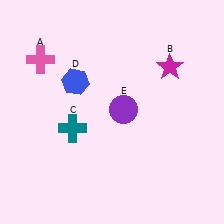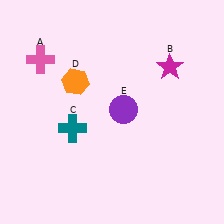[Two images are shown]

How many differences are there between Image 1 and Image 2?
There is 1 difference between the two images.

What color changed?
The hexagon (D) changed from blue in Image 1 to orange in Image 2.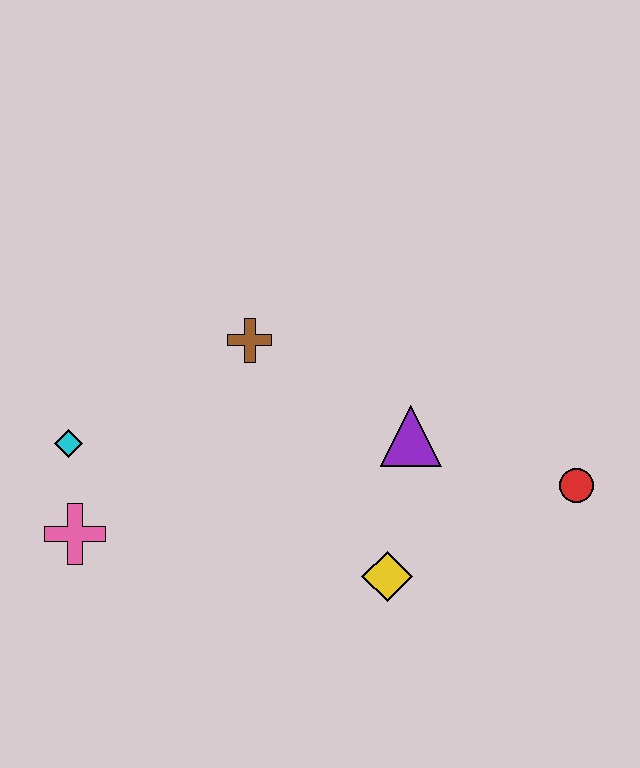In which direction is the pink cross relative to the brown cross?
The pink cross is below the brown cross.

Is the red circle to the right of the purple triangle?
Yes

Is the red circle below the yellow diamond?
No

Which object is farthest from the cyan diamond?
The red circle is farthest from the cyan diamond.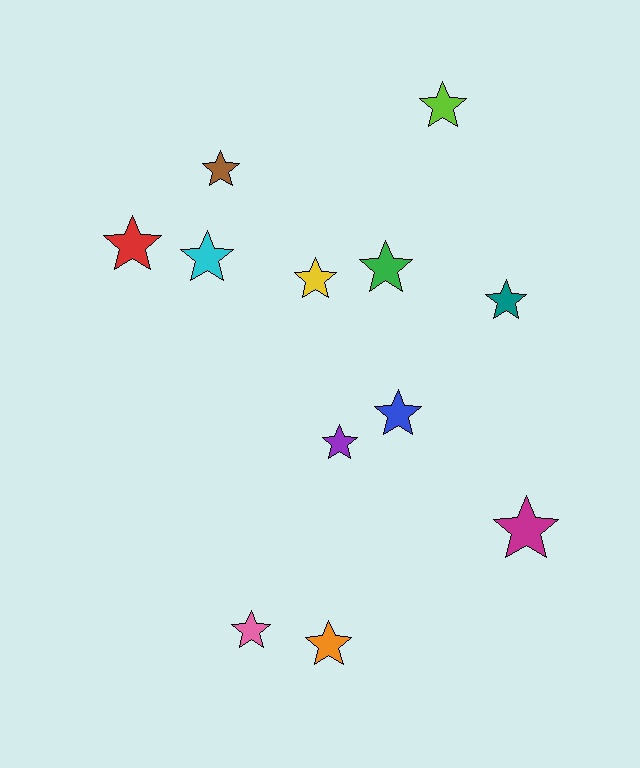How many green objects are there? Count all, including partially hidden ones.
There is 1 green object.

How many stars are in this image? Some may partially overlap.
There are 12 stars.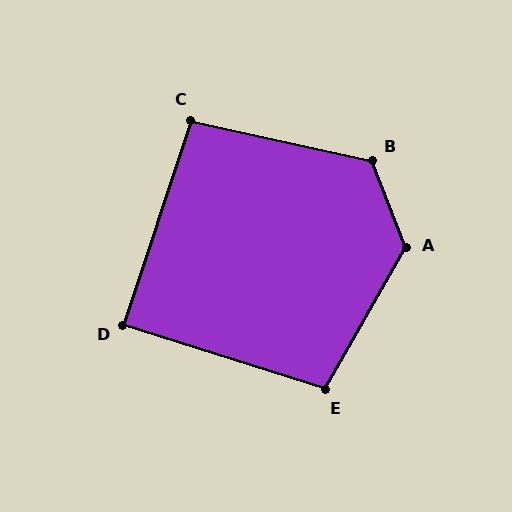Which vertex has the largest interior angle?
A, at approximately 129 degrees.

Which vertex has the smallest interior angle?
D, at approximately 89 degrees.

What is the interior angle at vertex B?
Approximately 124 degrees (obtuse).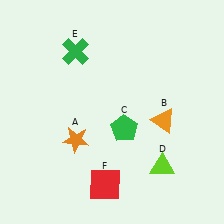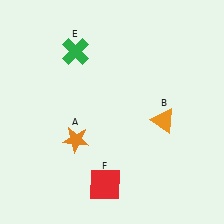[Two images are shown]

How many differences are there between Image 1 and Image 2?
There are 2 differences between the two images.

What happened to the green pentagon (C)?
The green pentagon (C) was removed in Image 2. It was in the bottom-right area of Image 1.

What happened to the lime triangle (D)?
The lime triangle (D) was removed in Image 2. It was in the bottom-right area of Image 1.